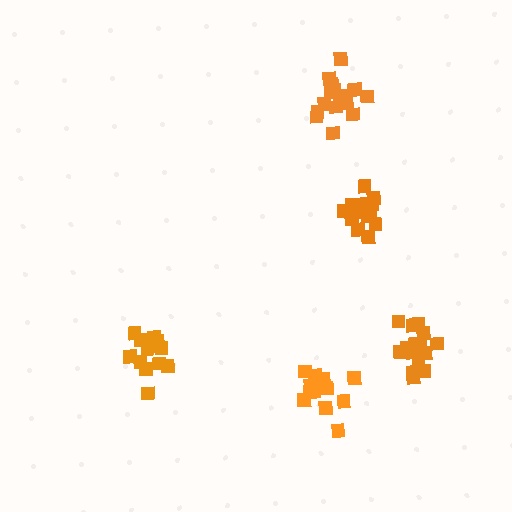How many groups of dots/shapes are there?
There are 5 groups.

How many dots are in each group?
Group 1: 17 dots, Group 2: 17 dots, Group 3: 14 dots, Group 4: 14 dots, Group 5: 18 dots (80 total).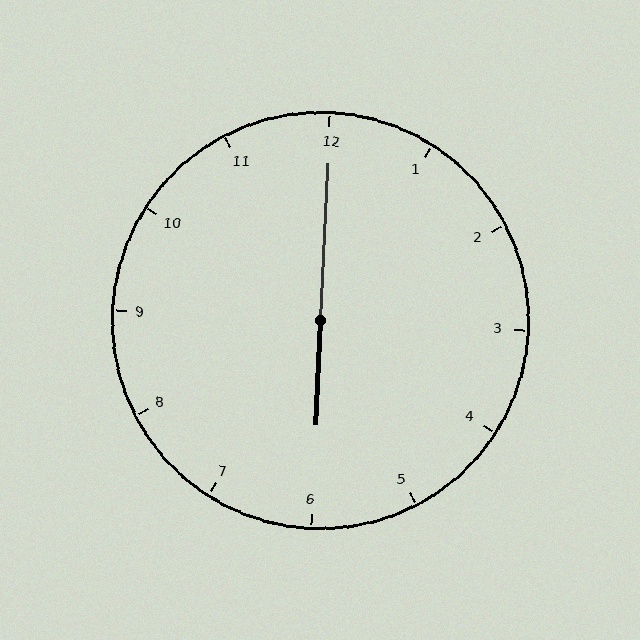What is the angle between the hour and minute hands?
Approximately 180 degrees.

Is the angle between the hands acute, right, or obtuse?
It is obtuse.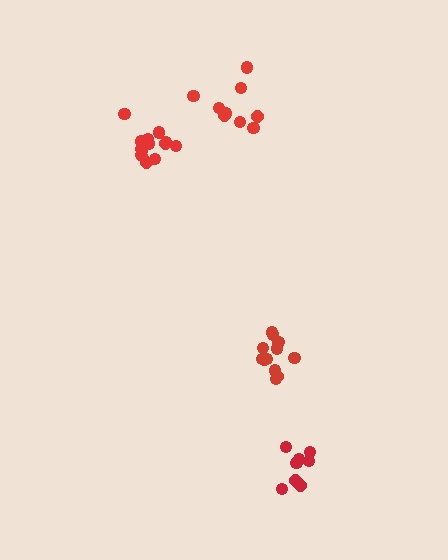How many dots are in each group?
Group 1: 14 dots, Group 2: 8 dots, Group 3: 12 dots, Group 4: 9 dots (43 total).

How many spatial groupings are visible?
There are 4 spatial groupings.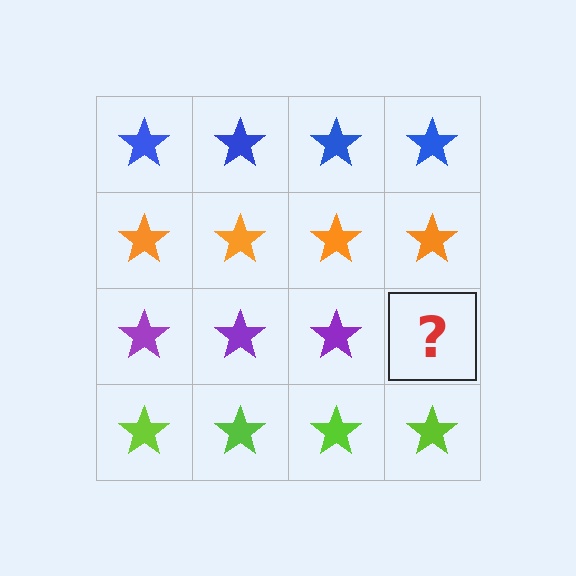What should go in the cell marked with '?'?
The missing cell should contain a purple star.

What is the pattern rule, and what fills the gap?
The rule is that each row has a consistent color. The gap should be filled with a purple star.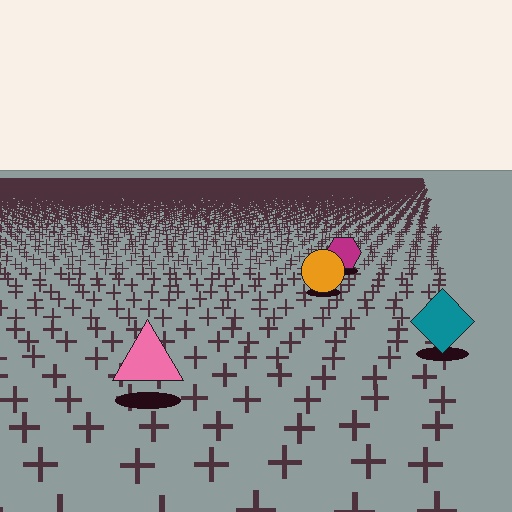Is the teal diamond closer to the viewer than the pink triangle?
No. The pink triangle is closer — you can tell from the texture gradient: the ground texture is coarser near it.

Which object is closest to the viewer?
The pink triangle is closest. The texture marks near it are larger and more spread out.